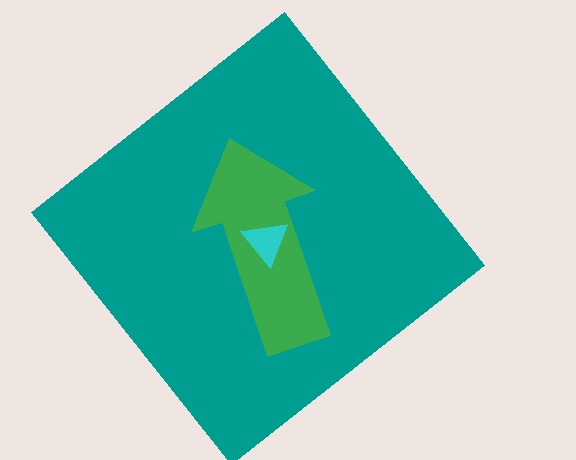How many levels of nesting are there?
3.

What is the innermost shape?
The cyan triangle.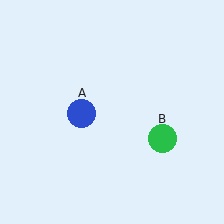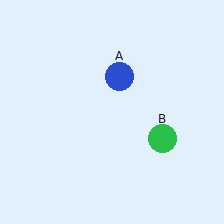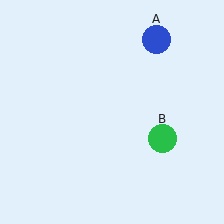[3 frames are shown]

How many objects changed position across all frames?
1 object changed position: blue circle (object A).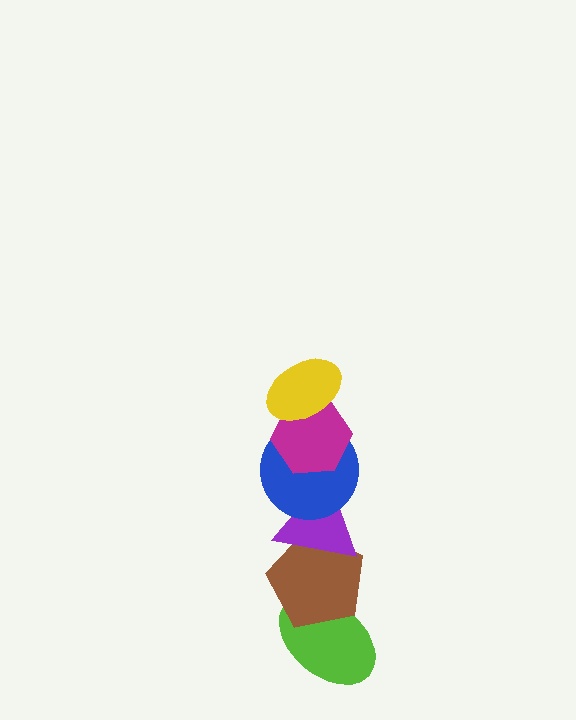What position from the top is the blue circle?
The blue circle is 3rd from the top.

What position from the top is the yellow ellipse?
The yellow ellipse is 1st from the top.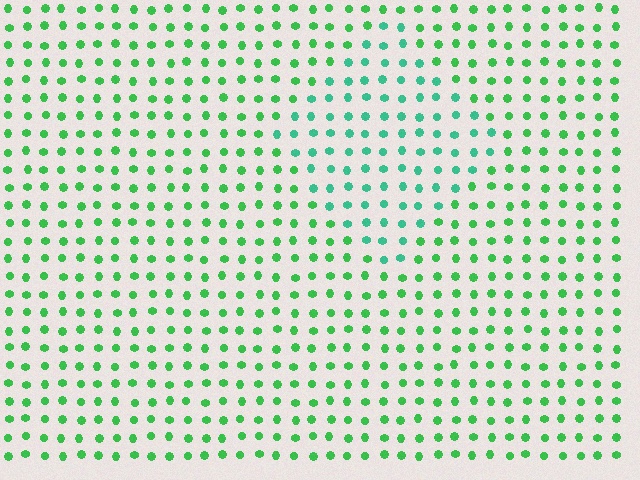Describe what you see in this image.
The image is filled with small green elements in a uniform arrangement. A diamond-shaped region is visible where the elements are tinted to a slightly different hue, forming a subtle color boundary.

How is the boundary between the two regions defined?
The boundary is defined purely by a slight shift in hue (about 30 degrees). Spacing, size, and orientation are identical on both sides.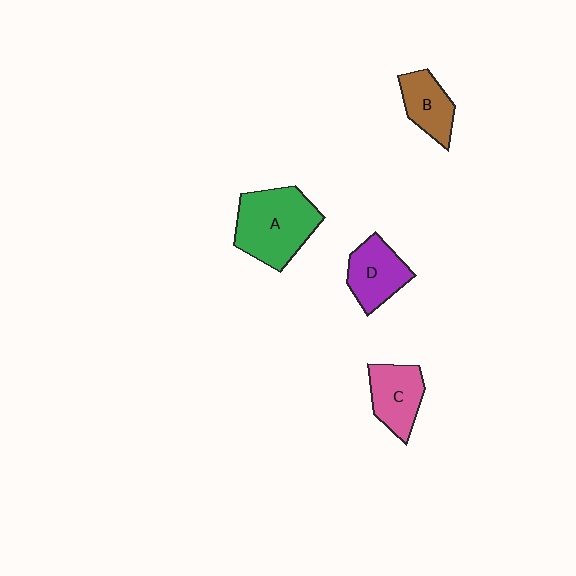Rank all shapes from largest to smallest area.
From largest to smallest: A (green), D (purple), C (pink), B (brown).